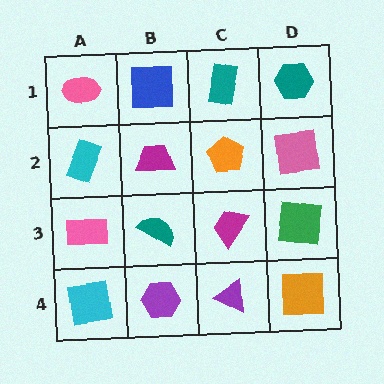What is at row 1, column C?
A teal rectangle.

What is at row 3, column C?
A magenta trapezoid.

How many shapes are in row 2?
4 shapes.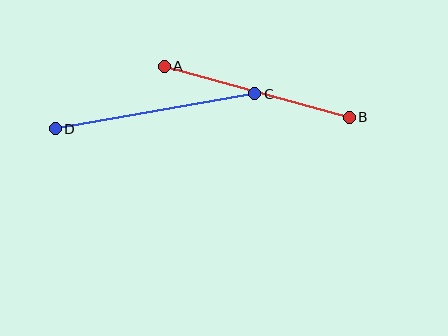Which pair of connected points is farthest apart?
Points C and D are farthest apart.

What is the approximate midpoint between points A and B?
The midpoint is at approximately (257, 92) pixels.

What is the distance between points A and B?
The distance is approximately 192 pixels.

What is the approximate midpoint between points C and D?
The midpoint is at approximately (155, 111) pixels.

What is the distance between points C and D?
The distance is approximately 203 pixels.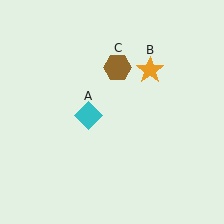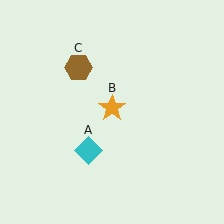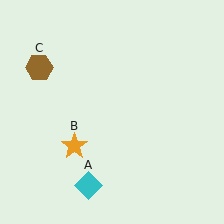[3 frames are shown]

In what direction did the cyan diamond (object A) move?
The cyan diamond (object A) moved down.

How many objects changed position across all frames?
3 objects changed position: cyan diamond (object A), orange star (object B), brown hexagon (object C).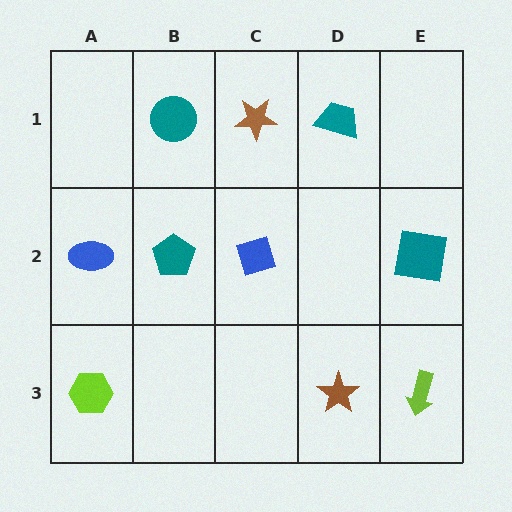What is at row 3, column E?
A lime arrow.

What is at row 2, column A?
A blue ellipse.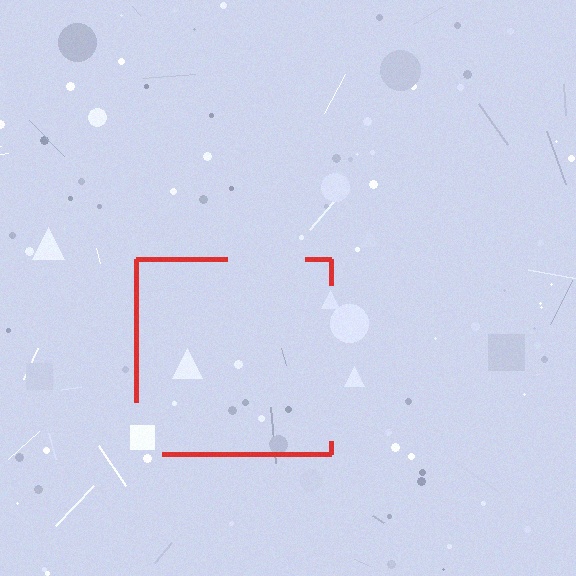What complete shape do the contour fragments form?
The contour fragments form a square.